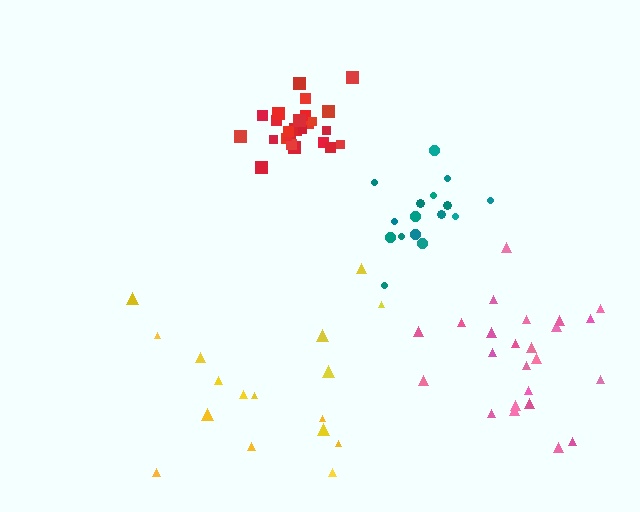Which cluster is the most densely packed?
Red.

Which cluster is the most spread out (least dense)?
Yellow.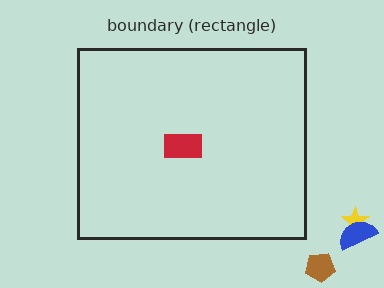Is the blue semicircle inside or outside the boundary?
Outside.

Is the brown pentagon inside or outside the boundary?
Outside.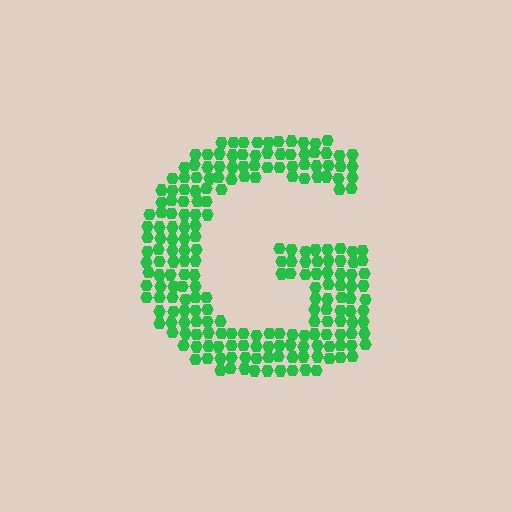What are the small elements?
The small elements are hexagons.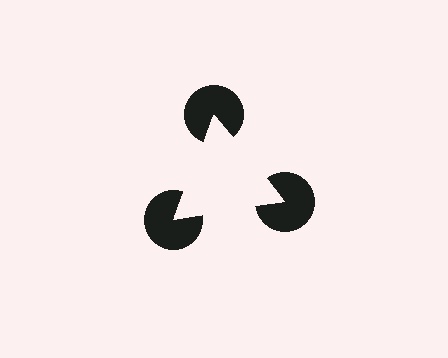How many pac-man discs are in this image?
There are 3 — one at each vertex of the illusory triangle.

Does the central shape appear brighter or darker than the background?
It typically appears slightly brighter than the background, even though no actual brightness change is drawn.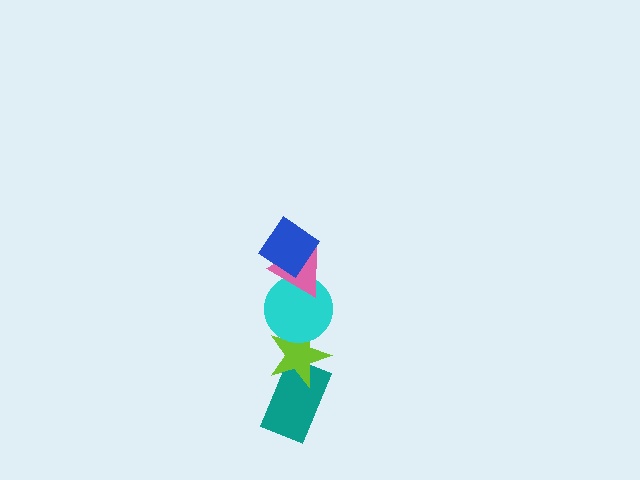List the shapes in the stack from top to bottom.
From top to bottom: the blue diamond, the pink triangle, the cyan circle, the lime star, the teal rectangle.